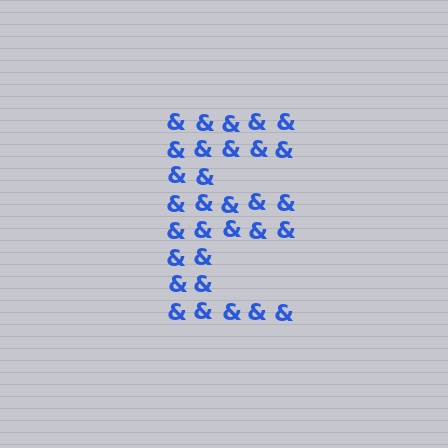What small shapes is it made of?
It is made of small ampersands.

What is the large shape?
The large shape is the letter E.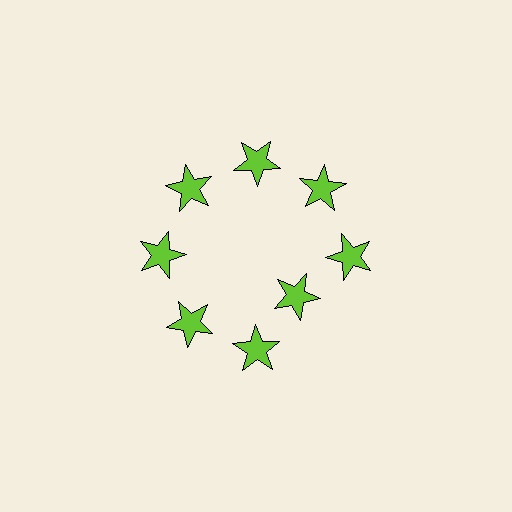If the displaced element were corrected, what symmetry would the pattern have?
It would have 8-fold rotational symmetry — the pattern would map onto itself every 45 degrees.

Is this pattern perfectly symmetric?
No. The 8 lime stars are arranged in a ring, but one element near the 4 o'clock position is pulled inward toward the center, breaking the 8-fold rotational symmetry.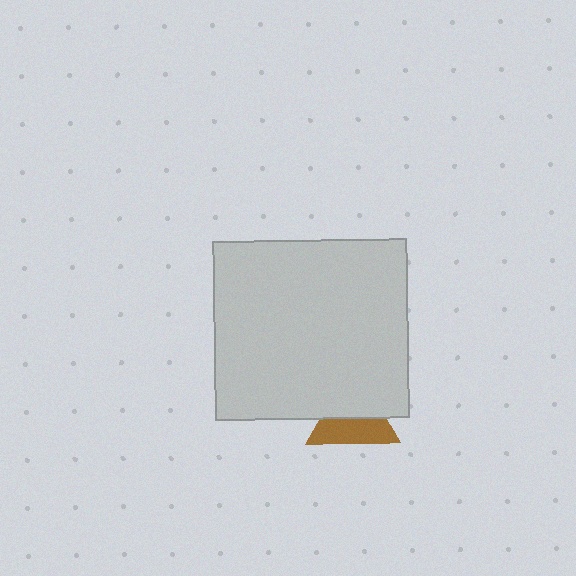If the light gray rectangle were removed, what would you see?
You would see the complete brown triangle.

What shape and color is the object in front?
The object in front is a light gray rectangle.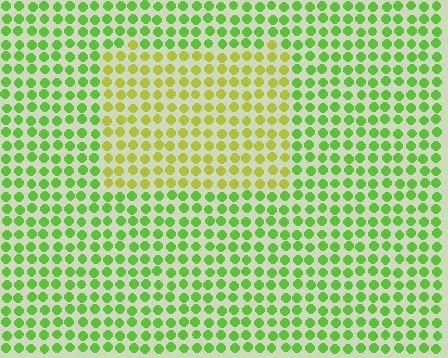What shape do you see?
I see a rectangle.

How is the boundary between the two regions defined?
The boundary is defined purely by a slight shift in hue (about 38 degrees). Spacing, size, and orientation are identical on both sides.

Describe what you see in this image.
The image is filled with small lime elements in a uniform arrangement. A rectangle-shaped region is visible where the elements are tinted to a slightly different hue, forming a subtle color boundary.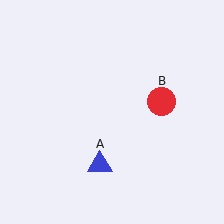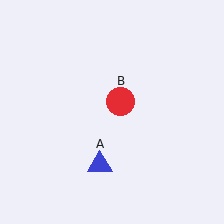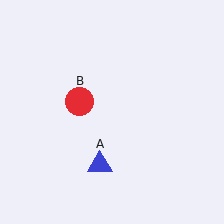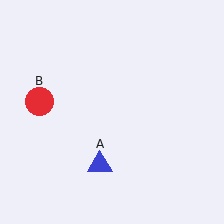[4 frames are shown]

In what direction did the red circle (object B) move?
The red circle (object B) moved left.